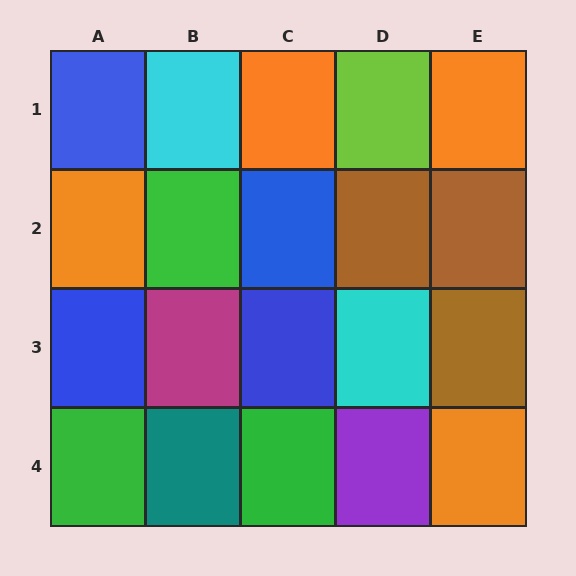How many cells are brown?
3 cells are brown.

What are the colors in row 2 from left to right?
Orange, green, blue, brown, brown.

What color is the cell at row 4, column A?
Green.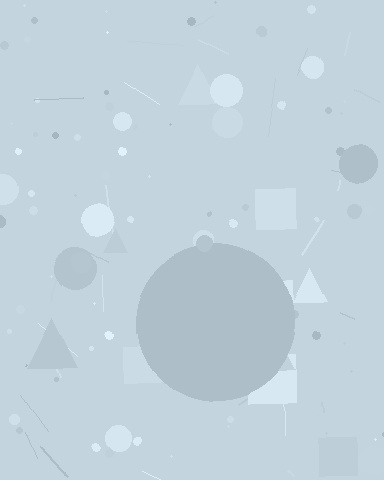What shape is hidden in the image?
A circle is hidden in the image.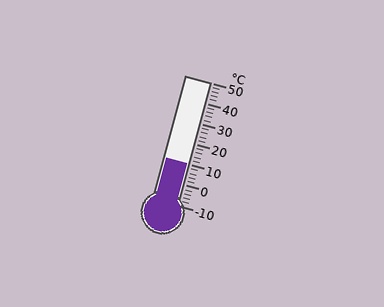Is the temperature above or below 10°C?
The temperature is at 10°C.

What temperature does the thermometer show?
The thermometer shows approximately 10°C.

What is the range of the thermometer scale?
The thermometer scale ranges from -10°C to 50°C.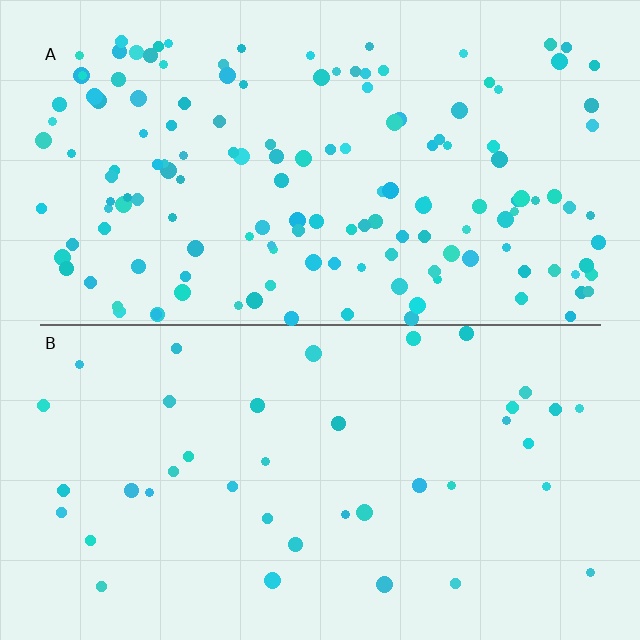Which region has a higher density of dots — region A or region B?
A (the top).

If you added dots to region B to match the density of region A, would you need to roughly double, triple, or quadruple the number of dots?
Approximately quadruple.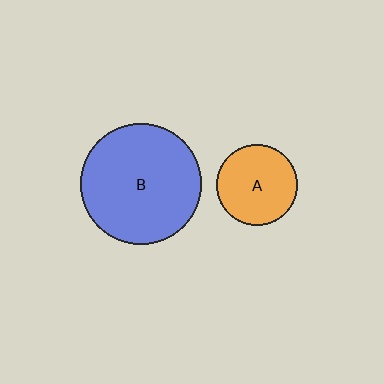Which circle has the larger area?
Circle B (blue).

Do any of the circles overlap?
No, none of the circles overlap.